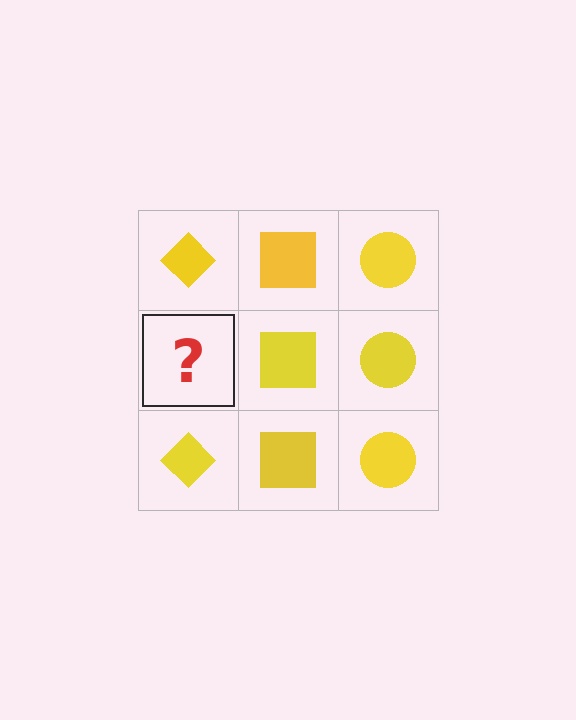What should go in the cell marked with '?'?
The missing cell should contain a yellow diamond.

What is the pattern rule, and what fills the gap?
The rule is that each column has a consistent shape. The gap should be filled with a yellow diamond.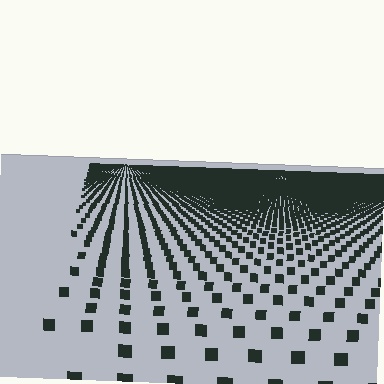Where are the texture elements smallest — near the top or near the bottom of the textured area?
Near the top.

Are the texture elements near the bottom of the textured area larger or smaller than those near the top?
Larger. Near the bottom, elements are closer to the viewer and appear at a bigger on-screen size.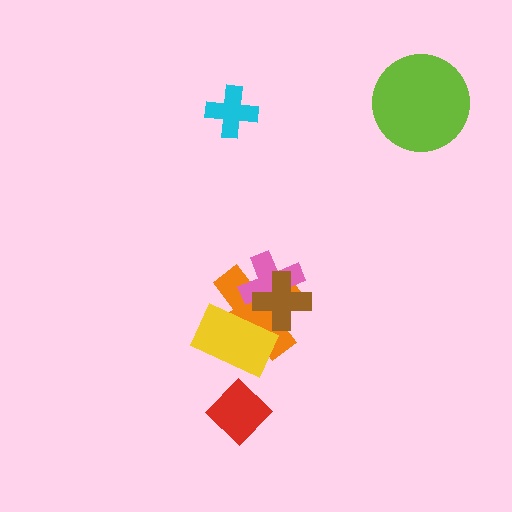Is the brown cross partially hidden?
No, no other shape covers it.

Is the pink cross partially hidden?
Yes, it is partially covered by another shape.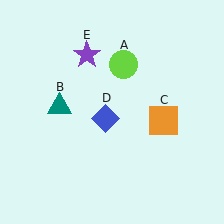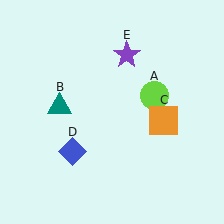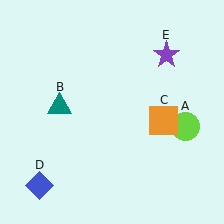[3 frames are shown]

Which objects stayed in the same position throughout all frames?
Teal triangle (object B) and orange square (object C) remained stationary.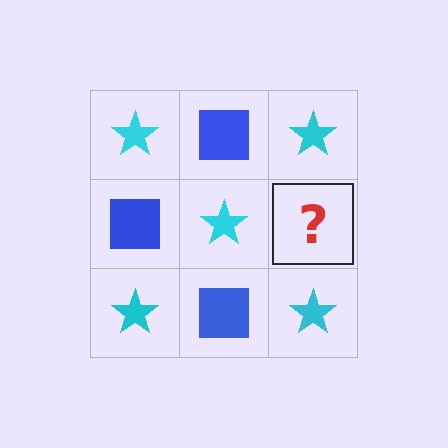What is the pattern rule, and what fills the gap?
The rule is that it alternates cyan star and blue square in a checkerboard pattern. The gap should be filled with a blue square.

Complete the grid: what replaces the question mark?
The question mark should be replaced with a blue square.